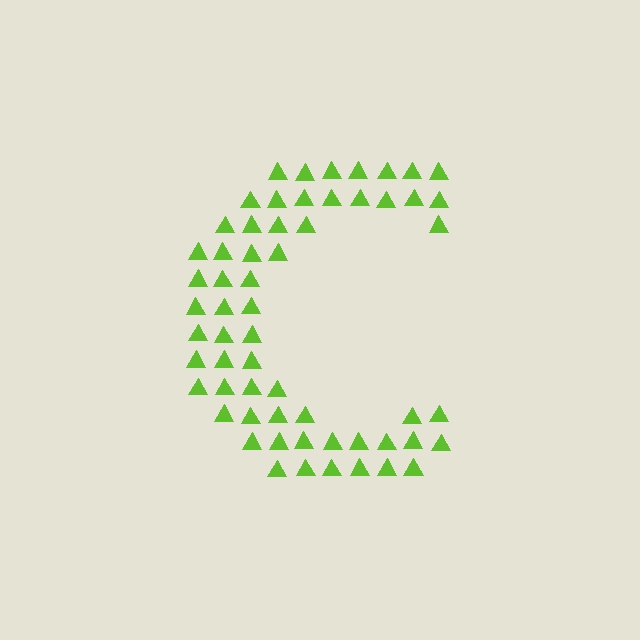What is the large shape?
The large shape is the letter C.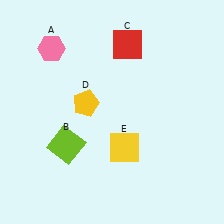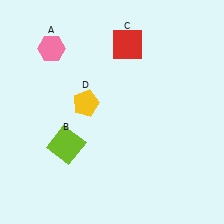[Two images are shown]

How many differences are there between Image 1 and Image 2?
There is 1 difference between the two images.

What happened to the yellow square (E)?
The yellow square (E) was removed in Image 2. It was in the bottom-right area of Image 1.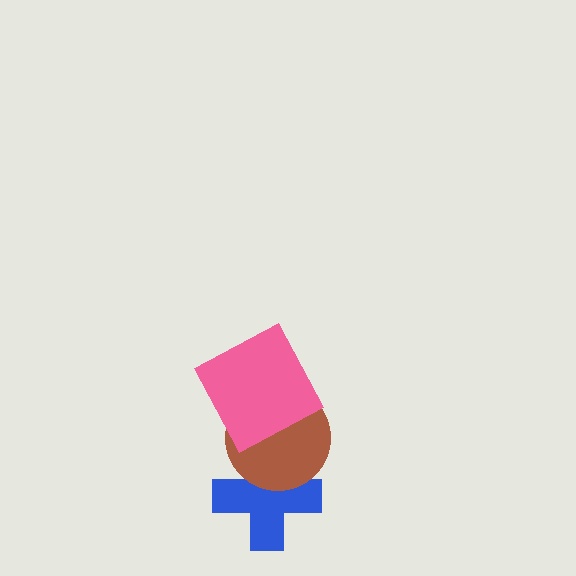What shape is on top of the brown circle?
The pink square is on top of the brown circle.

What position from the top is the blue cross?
The blue cross is 3rd from the top.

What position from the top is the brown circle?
The brown circle is 2nd from the top.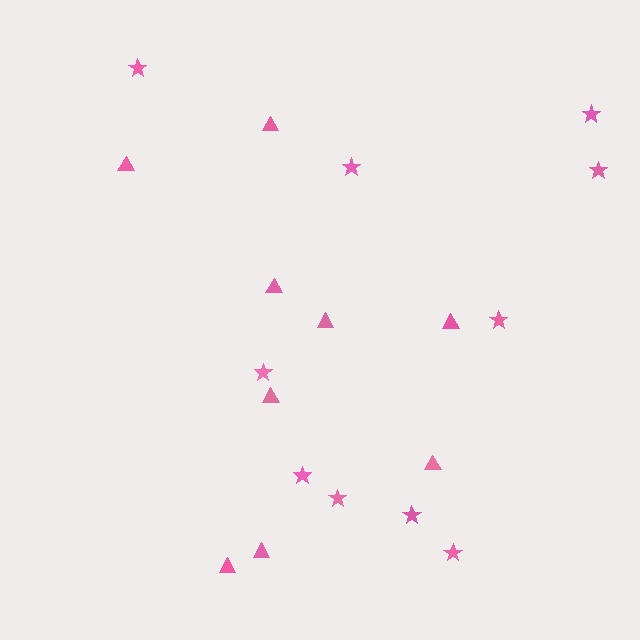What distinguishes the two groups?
There are 2 groups: one group of triangles (9) and one group of stars (10).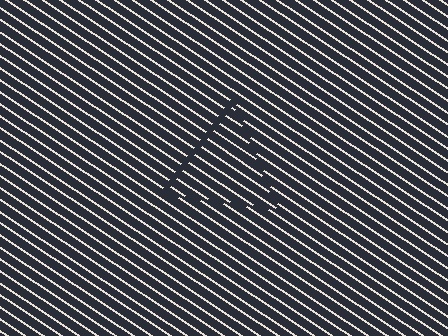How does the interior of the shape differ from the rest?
The interior of the shape contains the same grating, shifted by half a period — the contour is defined by the phase discontinuity where line-ends from the inner and outer gratings abut.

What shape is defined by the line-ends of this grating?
An illusory triangle. The interior of the shape contains the same grating, shifted by half a period — the contour is defined by the phase discontinuity where line-ends from the inner and outer gratings abut.